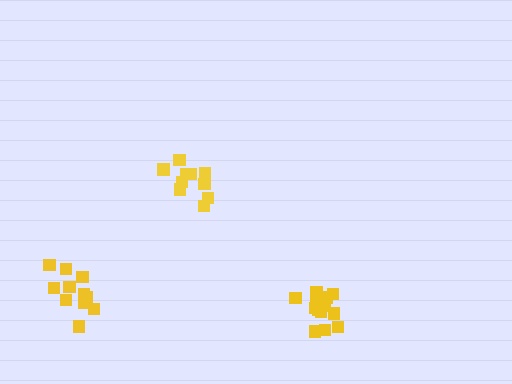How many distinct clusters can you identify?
There are 3 distinct clusters.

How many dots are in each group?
Group 1: 11 dots, Group 2: 11 dots, Group 3: 14 dots (36 total).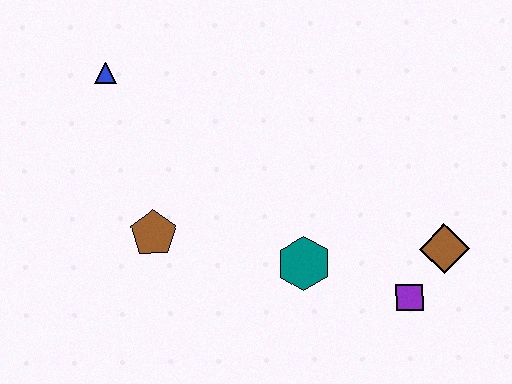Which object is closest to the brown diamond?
The purple square is closest to the brown diamond.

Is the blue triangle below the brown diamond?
No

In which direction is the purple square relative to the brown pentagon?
The purple square is to the right of the brown pentagon.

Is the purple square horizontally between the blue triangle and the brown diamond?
Yes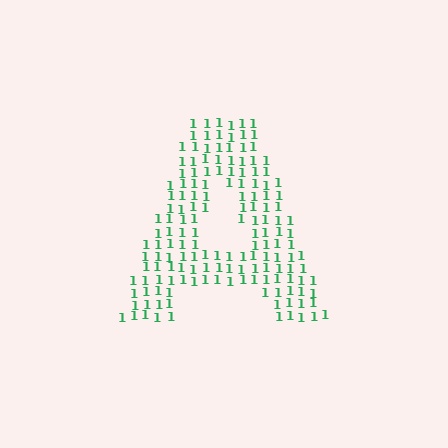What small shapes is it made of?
It is made of small digit 1's.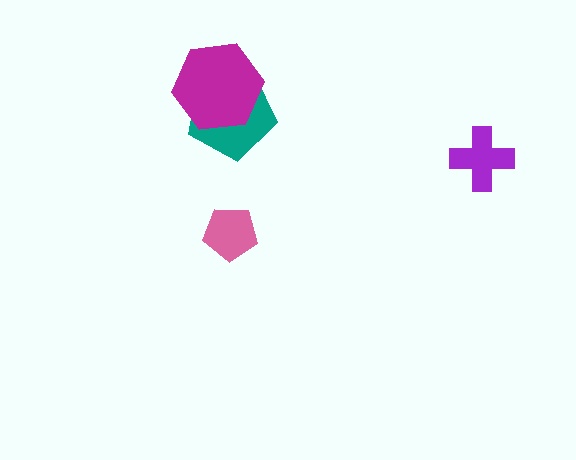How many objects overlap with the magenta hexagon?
1 object overlaps with the magenta hexagon.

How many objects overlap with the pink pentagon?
0 objects overlap with the pink pentagon.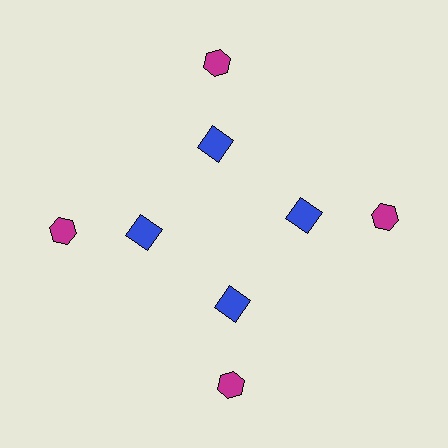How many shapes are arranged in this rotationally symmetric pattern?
There are 8 shapes, arranged in 4 groups of 2.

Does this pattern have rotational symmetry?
Yes, this pattern has 4-fold rotational symmetry. It looks the same after rotating 90 degrees around the center.